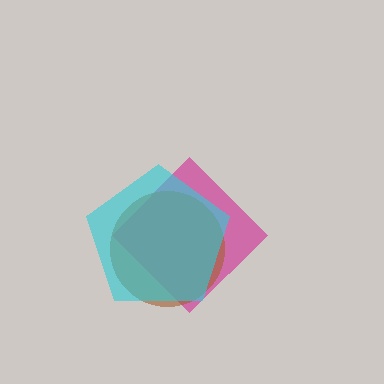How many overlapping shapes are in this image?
There are 3 overlapping shapes in the image.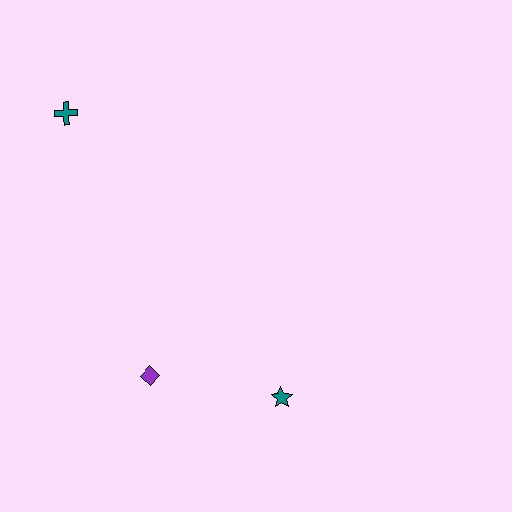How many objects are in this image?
There are 3 objects.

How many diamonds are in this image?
There is 1 diamond.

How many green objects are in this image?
There are no green objects.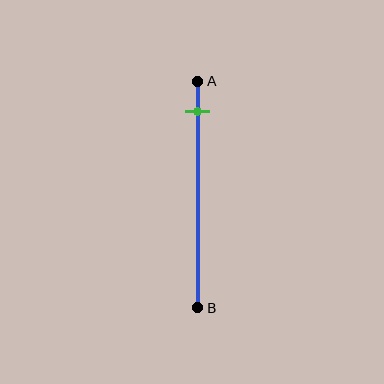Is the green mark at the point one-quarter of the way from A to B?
No, the mark is at about 15% from A, not at the 25% one-quarter point.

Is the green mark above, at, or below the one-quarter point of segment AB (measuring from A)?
The green mark is above the one-quarter point of segment AB.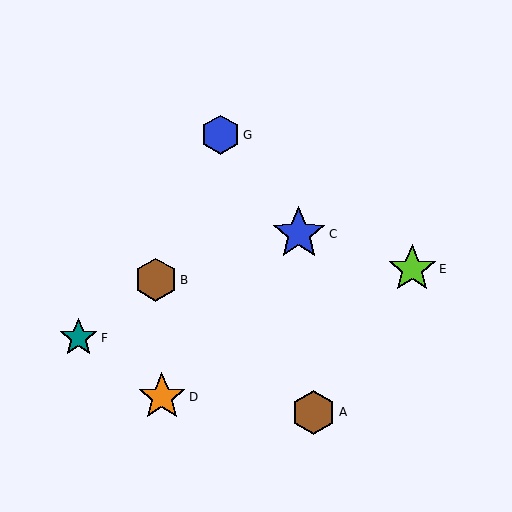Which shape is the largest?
The blue star (labeled C) is the largest.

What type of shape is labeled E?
Shape E is a lime star.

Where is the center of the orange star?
The center of the orange star is at (162, 397).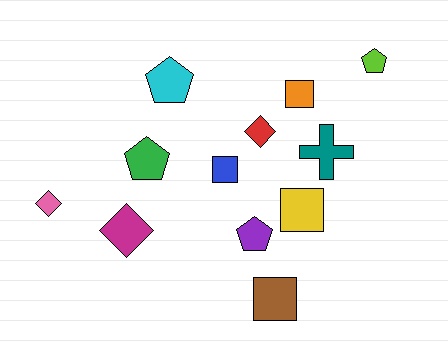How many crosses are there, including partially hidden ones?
There is 1 cross.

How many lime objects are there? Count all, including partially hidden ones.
There is 1 lime object.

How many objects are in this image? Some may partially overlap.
There are 12 objects.